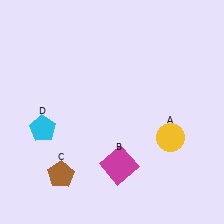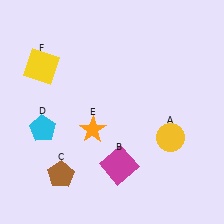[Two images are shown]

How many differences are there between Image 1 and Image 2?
There are 2 differences between the two images.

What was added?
An orange star (E), a yellow square (F) were added in Image 2.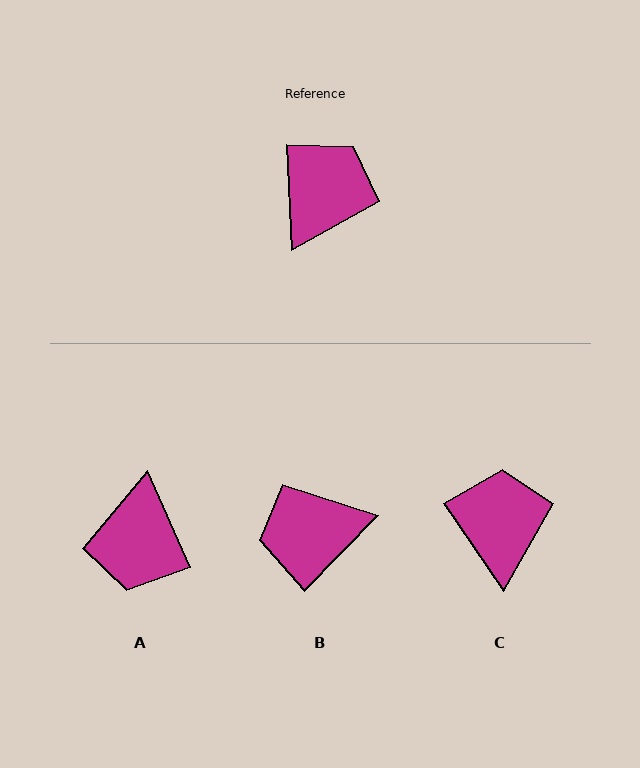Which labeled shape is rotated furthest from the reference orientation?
A, about 159 degrees away.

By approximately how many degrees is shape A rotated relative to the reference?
Approximately 159 degrees clockwise.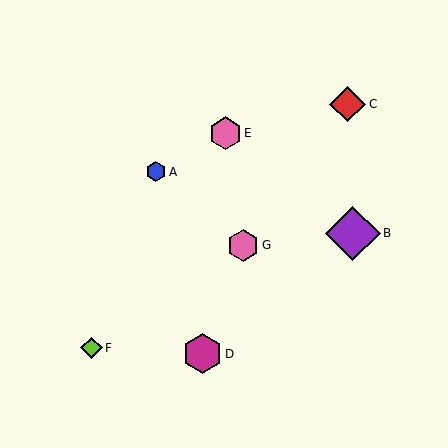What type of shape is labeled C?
Shape C is a red diamond.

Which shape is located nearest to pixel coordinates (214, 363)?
The magenta hexagon (labeled D) at (202, 354) is nearest to that location.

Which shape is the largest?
The purple diamond (labeled B) is the largest.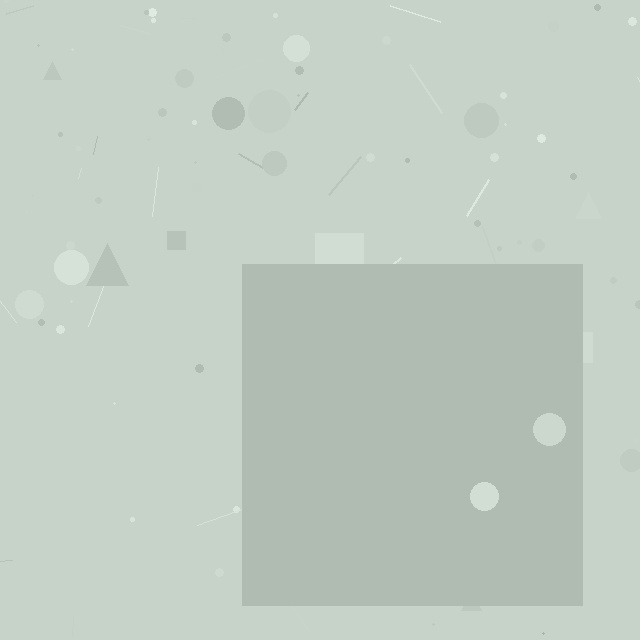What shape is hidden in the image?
A square is hidden in the image.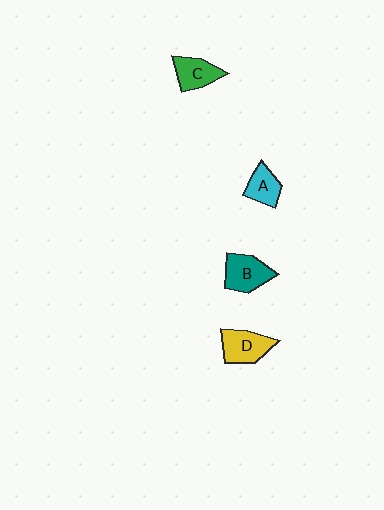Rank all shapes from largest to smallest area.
From largest to smallest: B (teal), D (yellow), C (green), A (cyan).